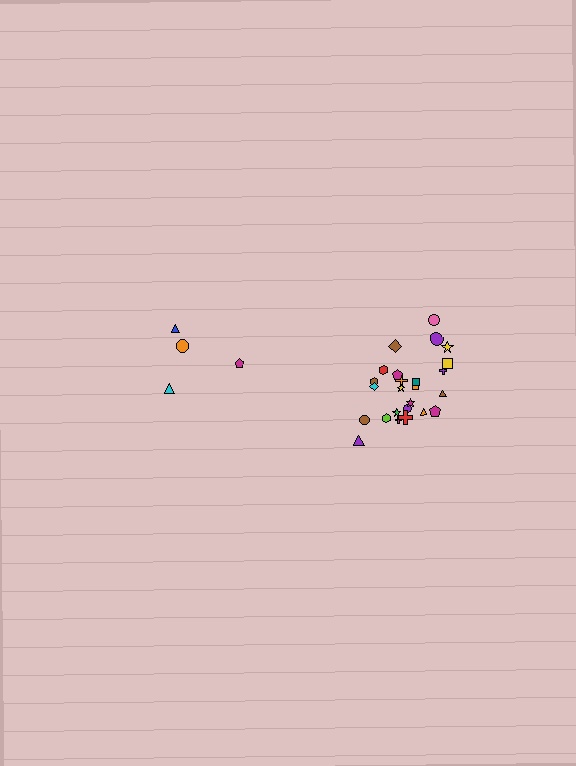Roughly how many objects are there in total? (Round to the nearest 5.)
Roughly 30 objects in total.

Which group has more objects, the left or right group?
The right group.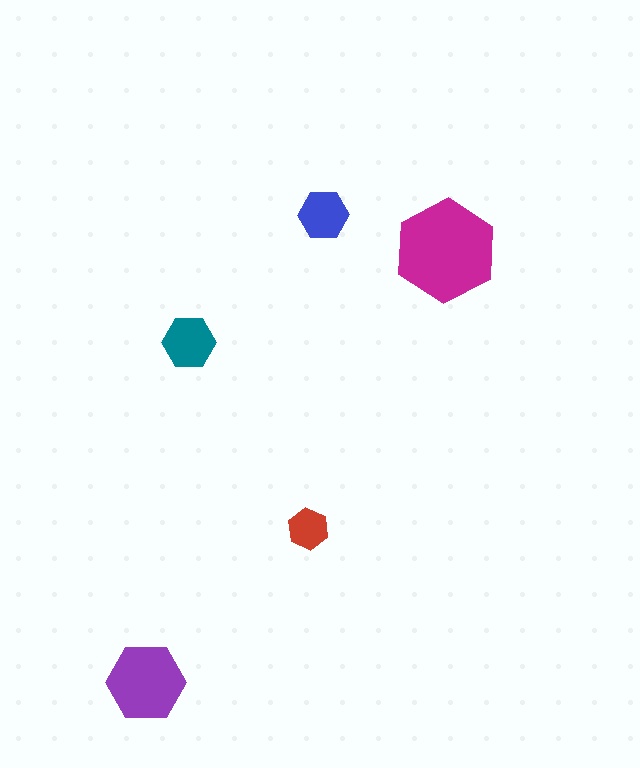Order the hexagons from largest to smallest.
the magenta one, the purple one, the teal one, the blue one, the red one.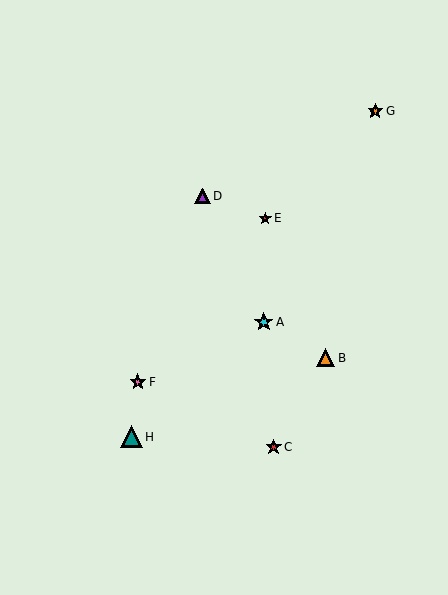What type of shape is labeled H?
Shape H is a teal triangle.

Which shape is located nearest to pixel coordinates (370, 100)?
The orange star (labeled G) at (375, 111) is nearest to that location.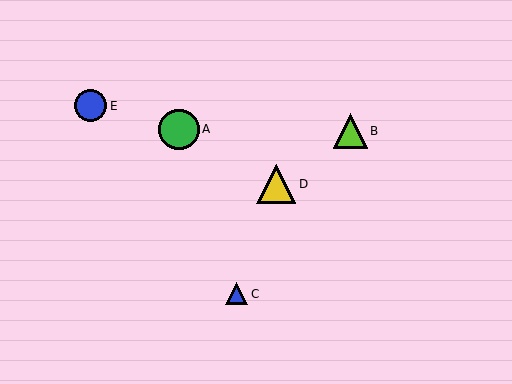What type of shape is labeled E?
Shape E is a blue circle.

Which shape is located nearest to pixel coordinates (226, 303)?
The blue triangle (labeled C) at (237, 294) is nearest to that location.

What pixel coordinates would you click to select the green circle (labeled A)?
Click at (179, 129) to select the green circle A.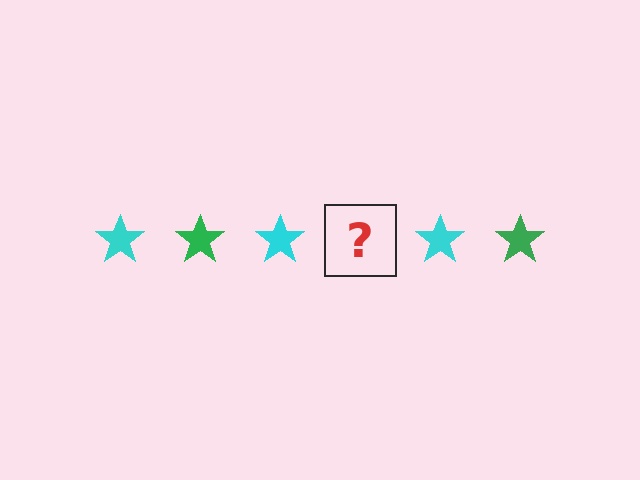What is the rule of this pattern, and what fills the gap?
The rule is that the pattern cycles through cyan, green stars. The gap should be filled with a green star.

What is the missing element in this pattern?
The missing element is a green star.